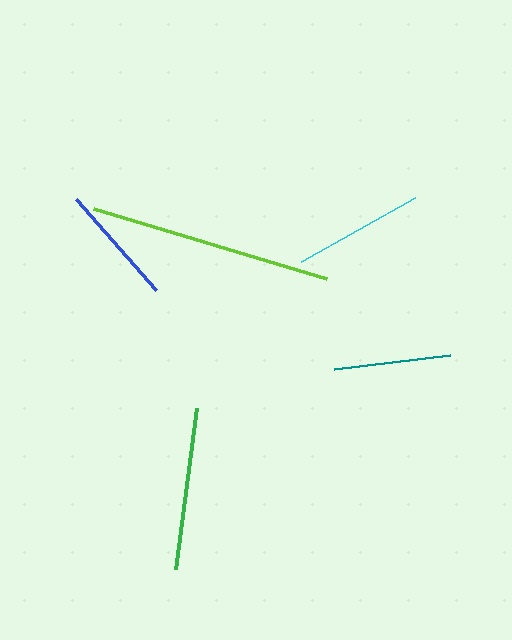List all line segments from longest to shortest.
From longest to shortest: lime, green, cyan, blue, teal.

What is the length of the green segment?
The green segment is approximately 163 pixels long.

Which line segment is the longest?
The lime line is the longest at approximately 243 pixels.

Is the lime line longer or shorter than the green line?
The lime line is longer than the green line.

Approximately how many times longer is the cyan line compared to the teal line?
The cyan line is approximately 1.1 times the length of the teal line.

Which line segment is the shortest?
The teal line is the shortest at approximately 116 pixels.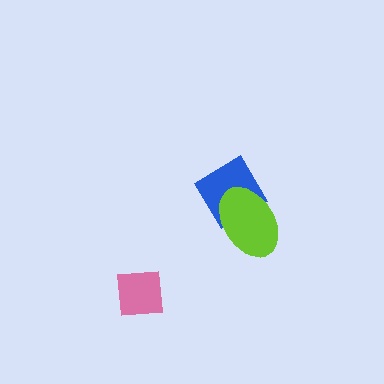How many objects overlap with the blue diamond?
1 object overlaps with the blue diamond.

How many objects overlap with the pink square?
0 objects overlap with the pink square.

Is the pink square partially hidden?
No, no other shape covers it.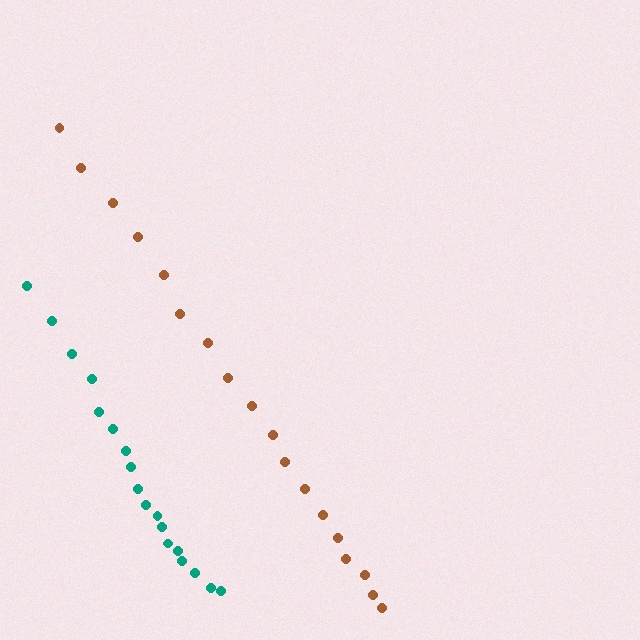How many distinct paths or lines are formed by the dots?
There are 2 distinct paths.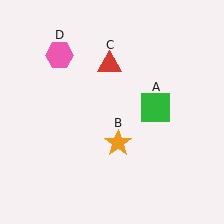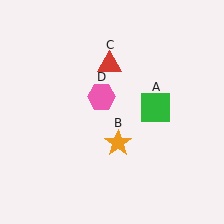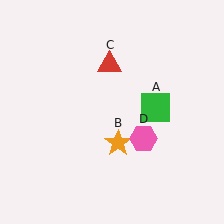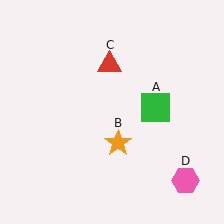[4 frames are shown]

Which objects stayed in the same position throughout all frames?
Green square (object A) and orange star (object B) and red triangle (object C) remained stationary.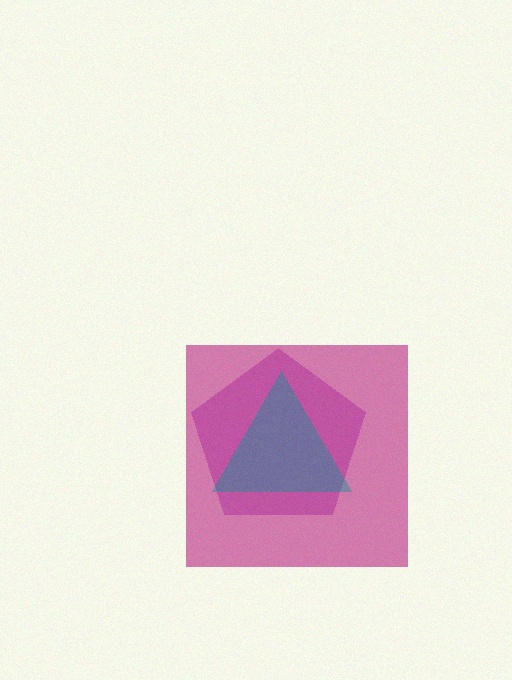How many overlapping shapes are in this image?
There are 3 overlapping shapes in the image.